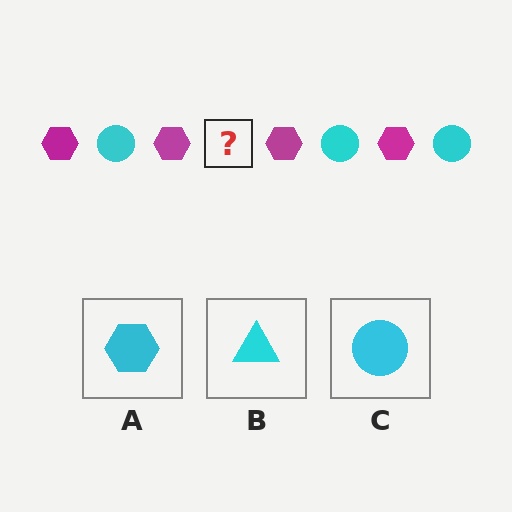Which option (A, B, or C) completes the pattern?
C.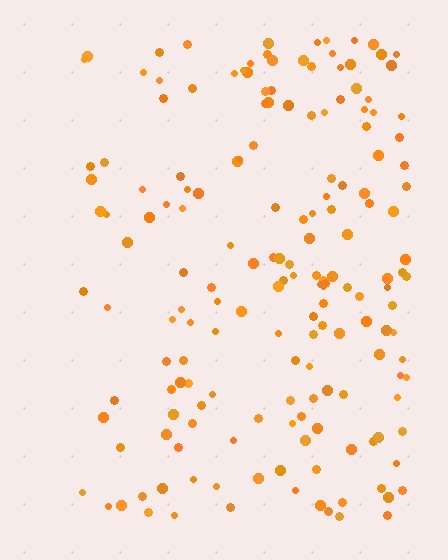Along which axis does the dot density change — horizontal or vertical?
Horizontal.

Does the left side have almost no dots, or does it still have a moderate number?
Still a moderate number, just noticeably fewer than the right.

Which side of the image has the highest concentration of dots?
The right.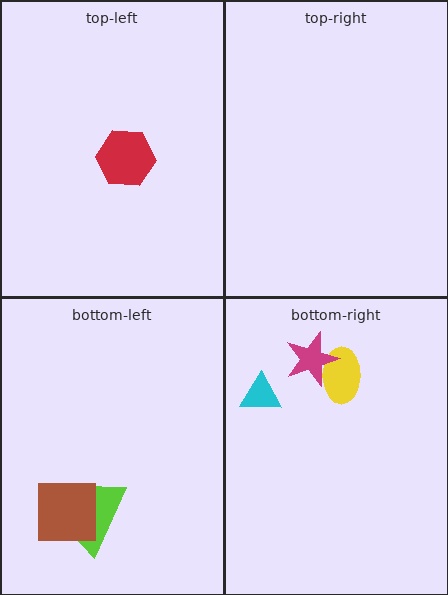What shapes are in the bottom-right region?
The cyan triangle, the yellow ellipse, the magenta star.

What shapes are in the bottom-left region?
The lime trapezoid, the brown square.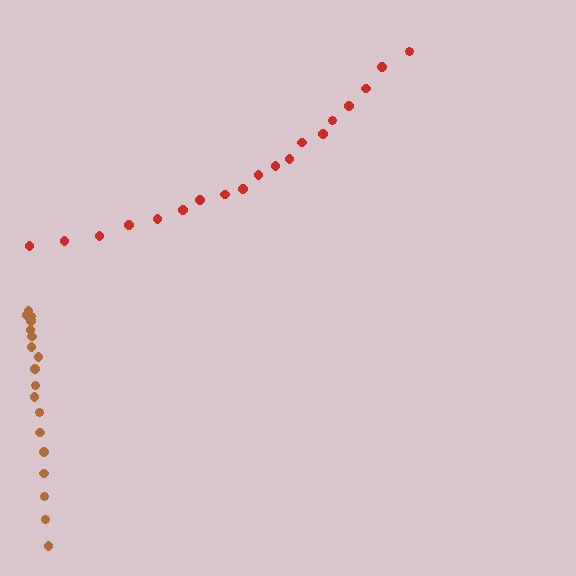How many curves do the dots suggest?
There are 2 distinct paths.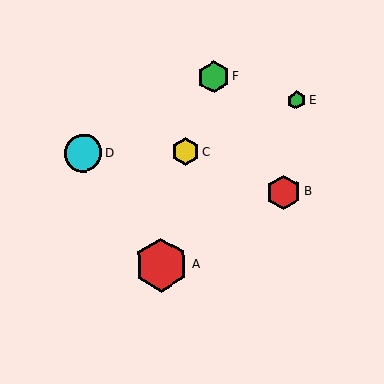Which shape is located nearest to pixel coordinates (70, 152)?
The cyan circle (labeled D) at (83, 153) is nearest to that location.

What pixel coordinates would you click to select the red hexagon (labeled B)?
Click at (283, 192) to select the red hexagon B.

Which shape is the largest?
The red hexagon (labeled A) is the largest.